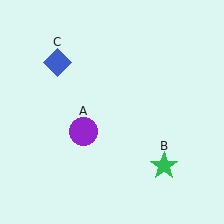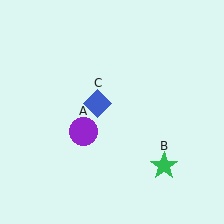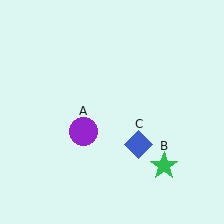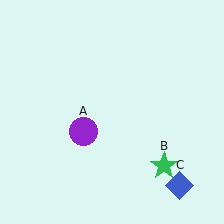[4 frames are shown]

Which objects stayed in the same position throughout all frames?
Purple circle (object A) and green star (object B) remained stationary.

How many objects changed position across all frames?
1 object changed position: blue diamond (object C).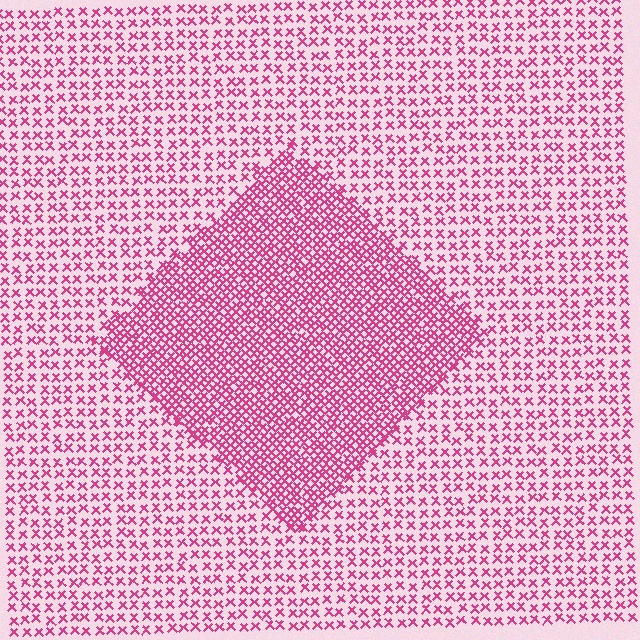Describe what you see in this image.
The image contains small magenta elements arranged at two different densities. A diamond-shaped region is visible where the elements are more densely packed than the surrounding area.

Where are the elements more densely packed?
The elements are more densely packed inside the diamond boundary.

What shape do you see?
I see a diamond.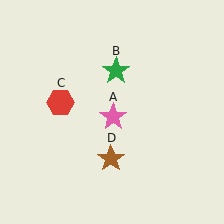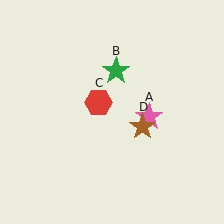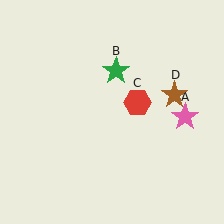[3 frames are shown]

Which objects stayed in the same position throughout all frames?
Green star (object B) remained stationary.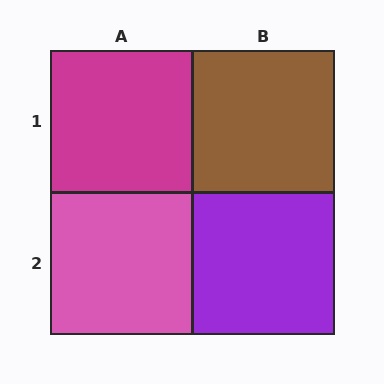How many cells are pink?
1 cell is pink.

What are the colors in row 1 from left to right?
Magenta, brown.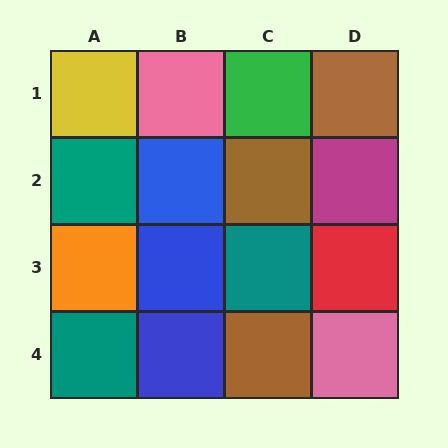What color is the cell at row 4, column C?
Brown.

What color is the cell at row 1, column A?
Yellow.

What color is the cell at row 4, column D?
Pink.